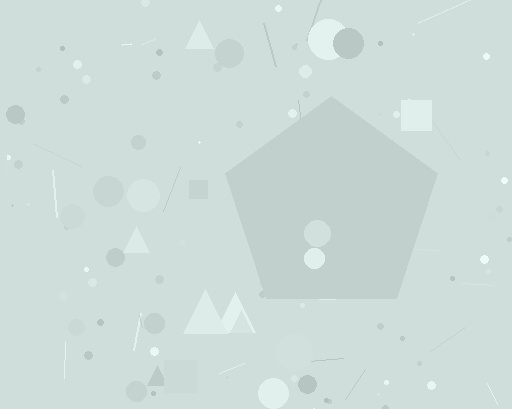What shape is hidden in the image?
A pentagon is hidden in the image.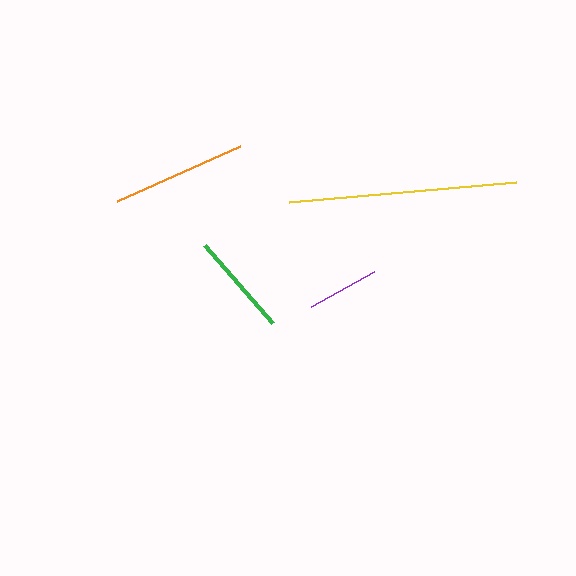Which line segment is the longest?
The yellow line is the longest at approximately 228 pixels.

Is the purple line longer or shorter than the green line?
The green line is longer than the purple line.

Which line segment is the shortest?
The purple line is the shortest at approximately 72 pixels.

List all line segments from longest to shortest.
From longest to shortest: yellow, orange, green, purple.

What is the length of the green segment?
The green segment is approximately 103 pixels long.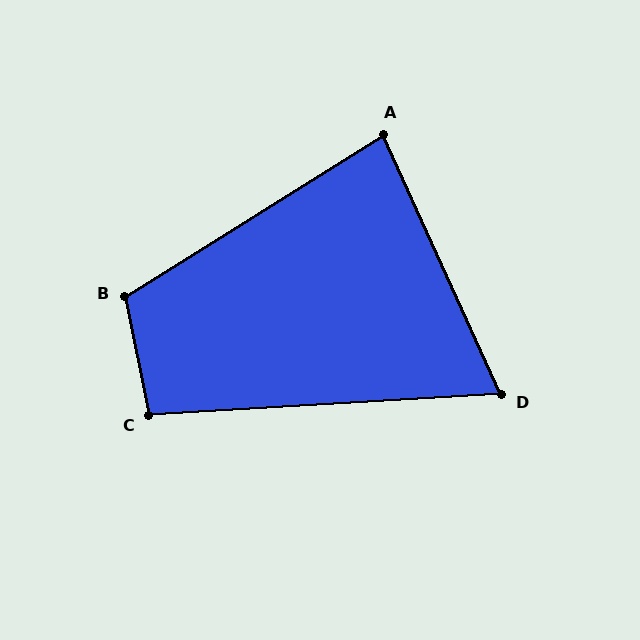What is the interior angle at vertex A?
Approximately 82 degrees (acute).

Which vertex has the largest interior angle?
B, at approximately 111 degrees.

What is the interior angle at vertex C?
Approximately 98 degrees (obtuse).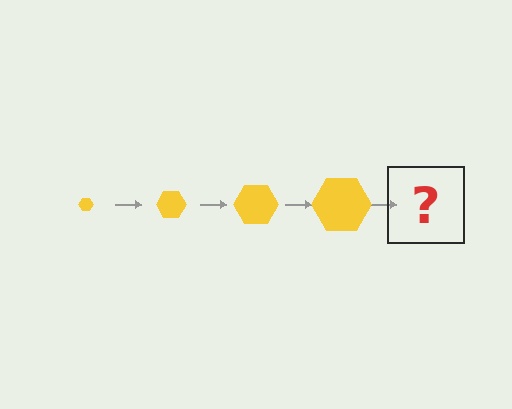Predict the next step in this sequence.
The next step is a yellow hexagon, larger than the previous one.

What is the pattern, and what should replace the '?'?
The pattern is that the hexagon gets progressively larger each step. The '?' should be a yellow hexagon, larger than the previous one.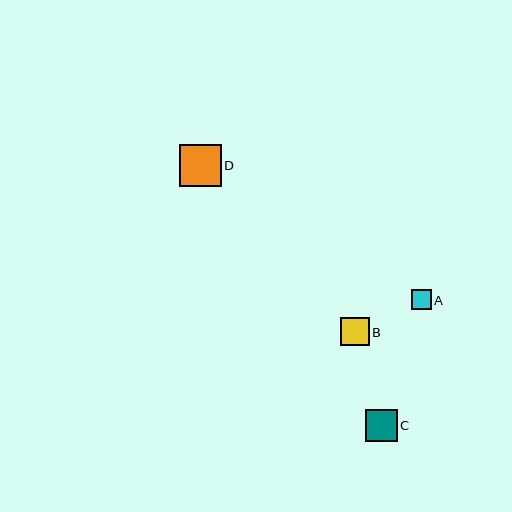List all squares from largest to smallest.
From largest to smallest: D, C, B, A.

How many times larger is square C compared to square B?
Square C is approximately 1.1 times the size of square B.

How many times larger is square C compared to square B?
Square C is approximately 1.1 times the size of square B.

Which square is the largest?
Square D is the largest with a size of approximately 42 pixels.